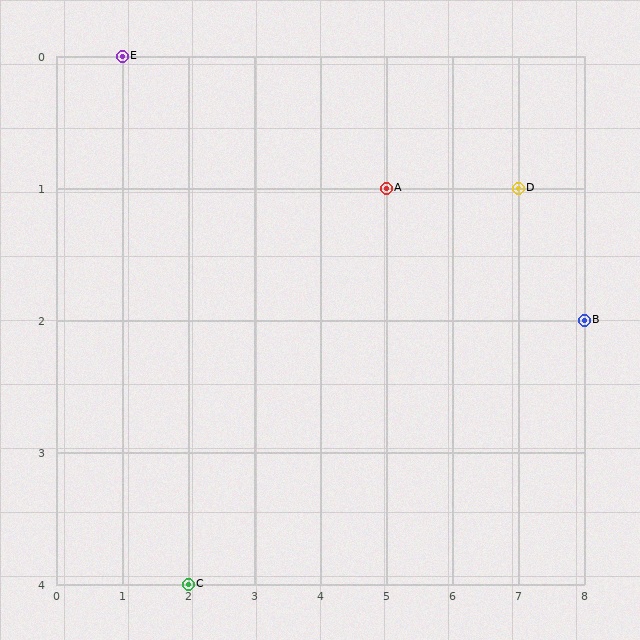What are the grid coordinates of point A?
Point A is at grid coordinates (5, 1).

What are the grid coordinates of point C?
Point C is at grid coordinates (2, 4).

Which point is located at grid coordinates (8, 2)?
Point B is at (8, 2).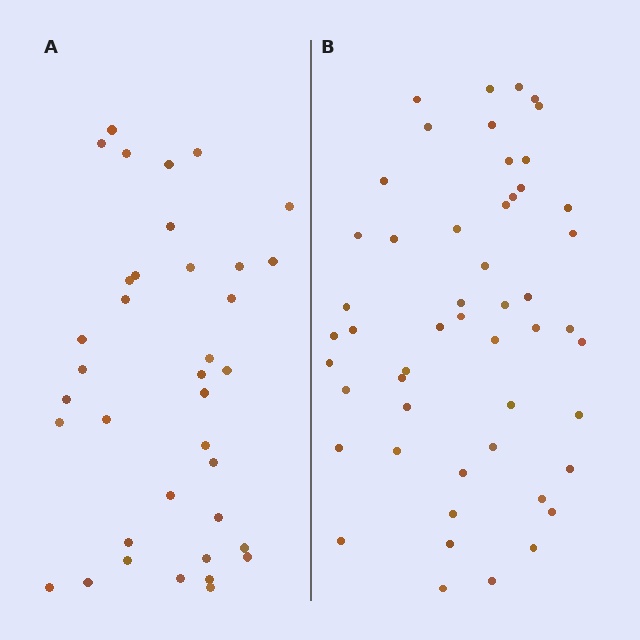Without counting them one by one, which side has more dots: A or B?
Region B (the right region) has more dots.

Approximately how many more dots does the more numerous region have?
Region B has approximately 15 more dots than region A.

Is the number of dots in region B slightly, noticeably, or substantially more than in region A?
Region B has noticeably more, but not dramatically so. The ratio is roughly 1.4 to 1.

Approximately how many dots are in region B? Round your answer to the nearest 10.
About 50 dots. (The exact count is 51, which rounds to 50.)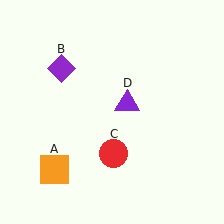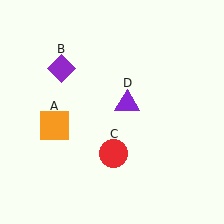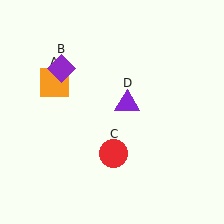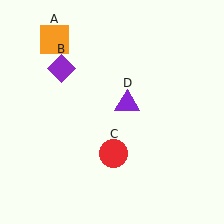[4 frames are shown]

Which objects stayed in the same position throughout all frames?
Purple diamond (object B) and red circle (object C) and purple triangle (object D) remained stationary.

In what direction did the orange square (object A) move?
The orange square (object A) moved up.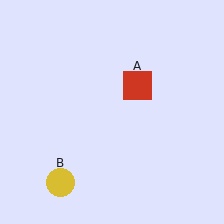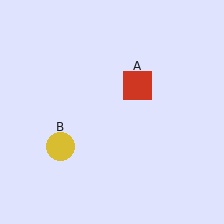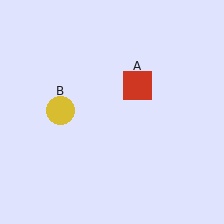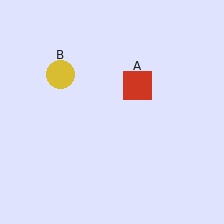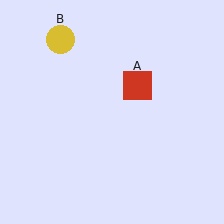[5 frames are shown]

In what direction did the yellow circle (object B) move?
The yellow circle (object B) moved up.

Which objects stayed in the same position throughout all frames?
Red square (object A) remained stationary.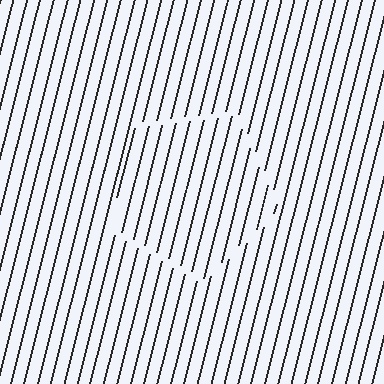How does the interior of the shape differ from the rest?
The interior of the shape contains the same grating, shifted by half a period — the contour is defined by the phase discontinuity where line-ends from the inner and outer gratings abut.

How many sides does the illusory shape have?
5 sides — the line-ends trace a pentagon.